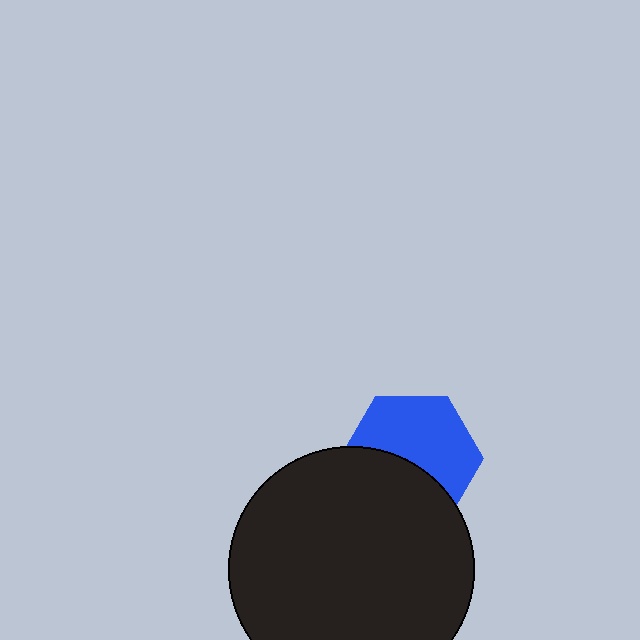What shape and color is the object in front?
The object in front is a black circle.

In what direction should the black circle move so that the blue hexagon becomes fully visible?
The black circle should move down. That is the shortest direction to clear the overlap and leave the blue hexagon fully visible.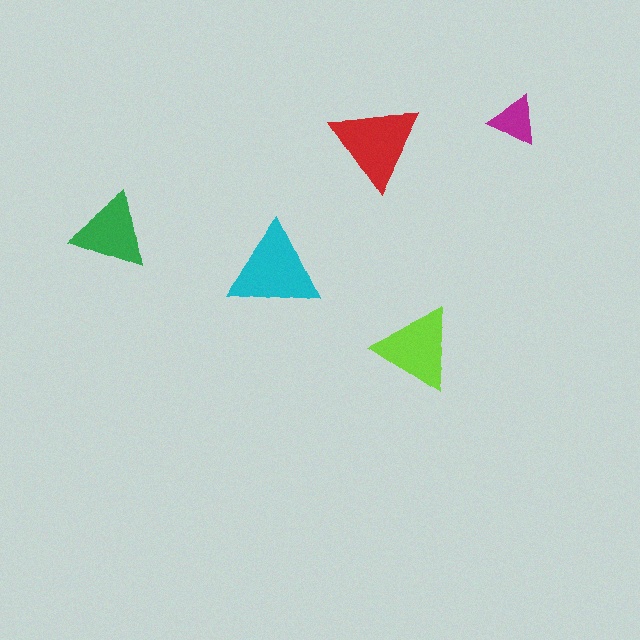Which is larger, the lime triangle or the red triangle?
The red one.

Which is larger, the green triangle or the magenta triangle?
The green one.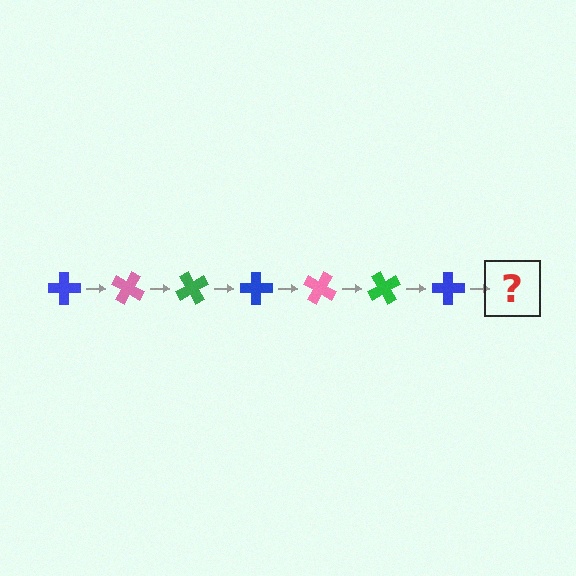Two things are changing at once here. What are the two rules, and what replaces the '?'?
The two rules are that it rotates 30 degrees each step and the color cycles through blue, pink, and green. The '?' should be a pink cross, rotated 210 degrees from the start.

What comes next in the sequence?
The next element should be a pink cross, rotated 210 degrees from the start.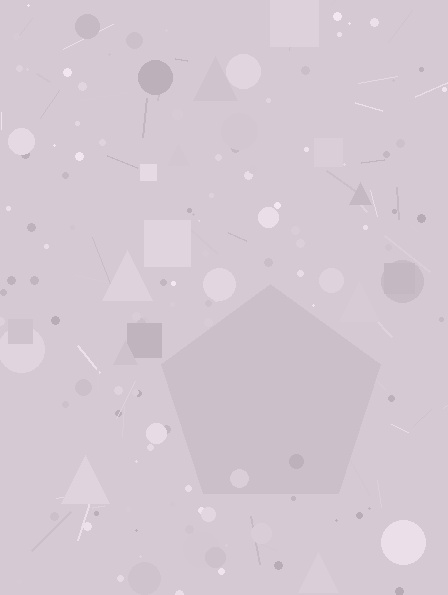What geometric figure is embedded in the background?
A pentagon is embedded in the background.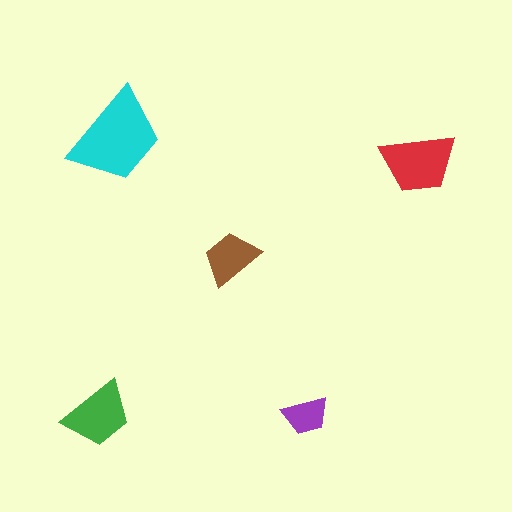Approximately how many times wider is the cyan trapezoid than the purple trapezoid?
About 2 times wider.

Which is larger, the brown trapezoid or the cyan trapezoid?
The cyan one.